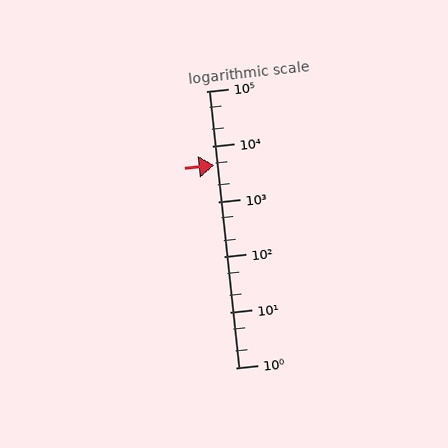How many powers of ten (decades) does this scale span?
The scale spans 5 decades, from 1 to 100000.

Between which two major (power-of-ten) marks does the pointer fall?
The pointer is between 1000 and 10000.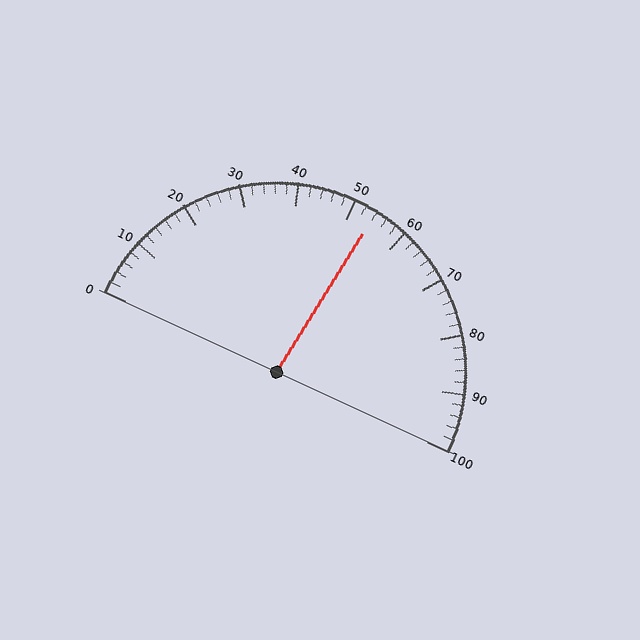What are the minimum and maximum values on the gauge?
The gauge ranges from 0 to 100.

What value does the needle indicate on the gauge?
The needle indicates approximately 54.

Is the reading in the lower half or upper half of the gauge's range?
The reading is in the upper half of the range (0 to 100).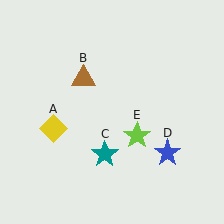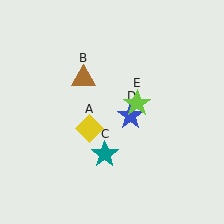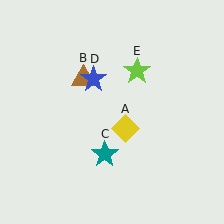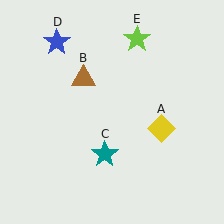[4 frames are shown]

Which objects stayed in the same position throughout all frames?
Brown triangle (object B) and teal star (object C) remained stationary.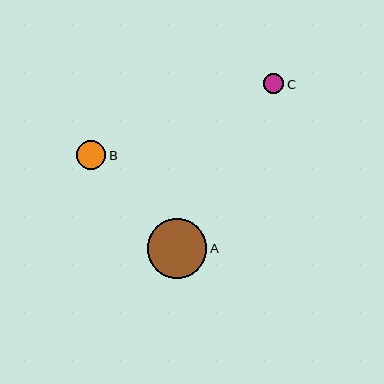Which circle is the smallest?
Circle C is the smallest with a size of approximately 20 pixels.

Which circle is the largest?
Circle A is the largest with a size of approximately 60 pixels.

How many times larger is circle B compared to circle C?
Circle B is approximately 1.5 times the size of circle C.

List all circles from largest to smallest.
From largest to smallest: A, B, C.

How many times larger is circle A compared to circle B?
Circle A is approximately 2.0 times the size of circle B.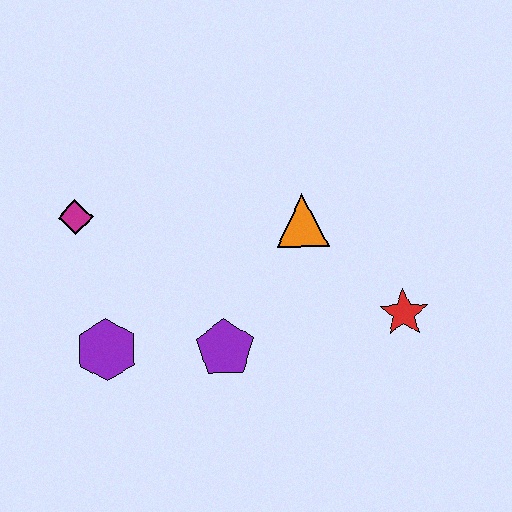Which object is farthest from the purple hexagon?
The red star is farthest from the purple hexagon.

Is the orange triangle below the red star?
No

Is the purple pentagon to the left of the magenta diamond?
No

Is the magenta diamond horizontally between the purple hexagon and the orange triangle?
No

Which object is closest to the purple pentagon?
The purple hexagon is closest to the purple pentagon.